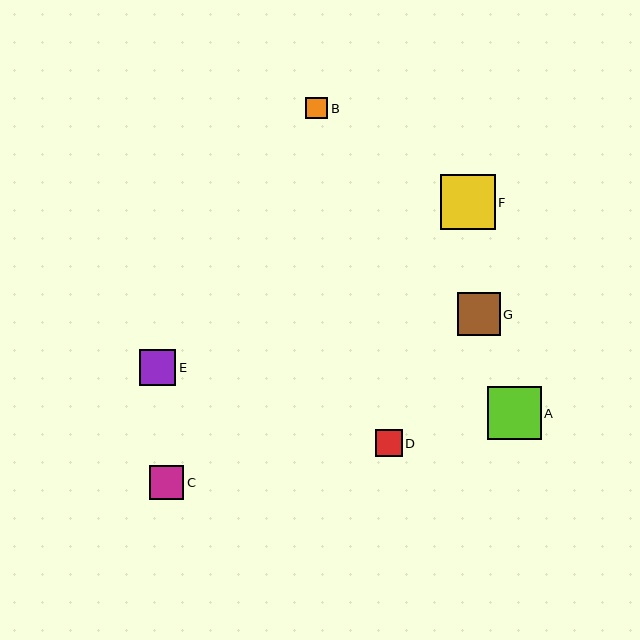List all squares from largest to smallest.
From largest to smallest: F, A, G, E, C, D, B.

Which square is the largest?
Square F is the largest with a size of approximately 55 pixels.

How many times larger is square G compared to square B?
Square G is approximately 2.0 times the size of square B.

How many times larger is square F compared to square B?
Square F is approximately 2.5 times the size of square B.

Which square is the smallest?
Square B is the smallest with a size of approximately 22 pixels.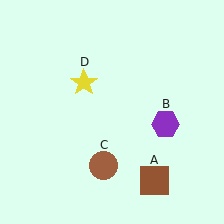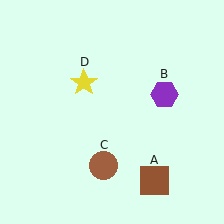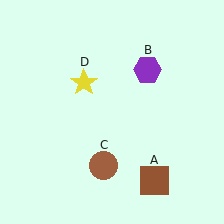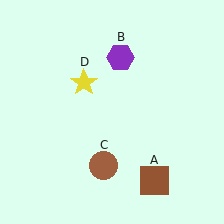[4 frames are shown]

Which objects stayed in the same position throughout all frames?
Brown square (object A) and brown circle (object C) and yellow star (object D) remained stationary.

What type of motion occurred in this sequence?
The purple hexagon (object B) rotated counterclockwise around the center of the scene.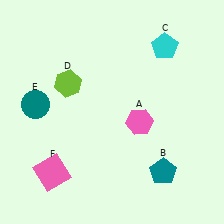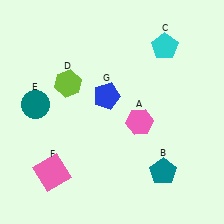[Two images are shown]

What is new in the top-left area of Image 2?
A blue pentagon (G) was added in the top-left area of Image 2.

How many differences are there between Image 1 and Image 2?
There is 1 difference between the two images.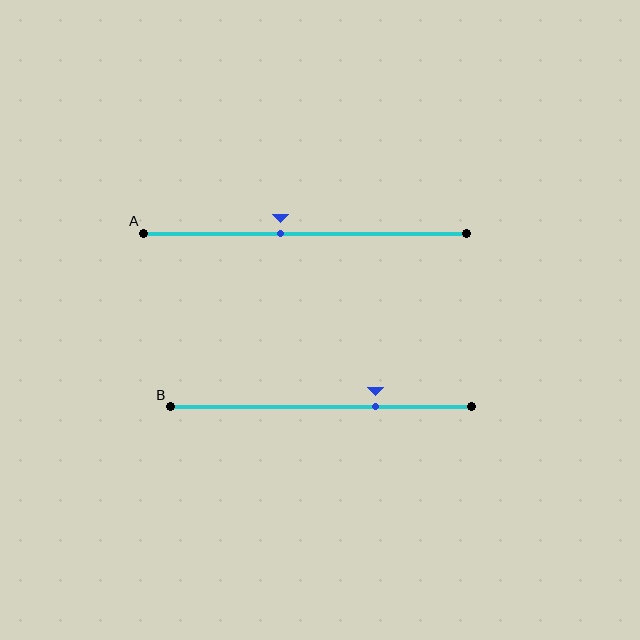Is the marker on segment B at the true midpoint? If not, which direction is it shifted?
No, the marker on segment B is shifted to the right by about 18% of the segment length.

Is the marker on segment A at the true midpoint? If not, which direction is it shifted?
No, the marker on segment A is shifted to the left by about 8% of the segment length.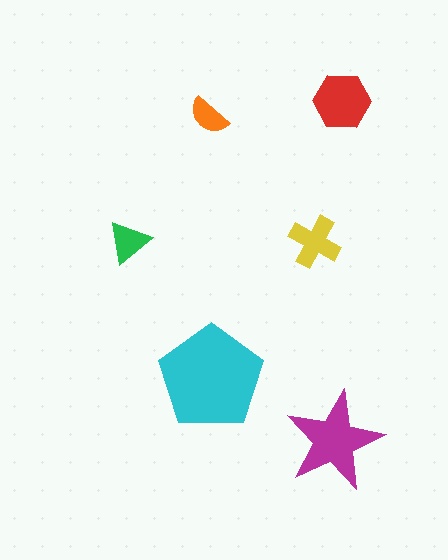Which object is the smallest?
The orange semicircle.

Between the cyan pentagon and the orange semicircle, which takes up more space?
The cyan pentagon.